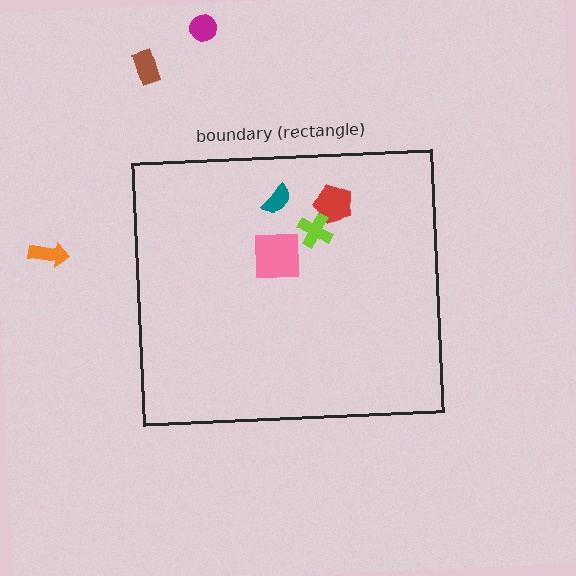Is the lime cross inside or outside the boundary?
Inside.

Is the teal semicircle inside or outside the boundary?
Inside.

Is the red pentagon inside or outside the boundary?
Inside.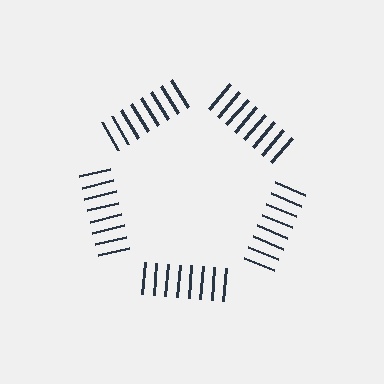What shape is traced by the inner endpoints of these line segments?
An illusory pentagon — the line segments terminate on its edges but no continuous stroke is drawn.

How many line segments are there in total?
40 — 8 along each of the 5 edges.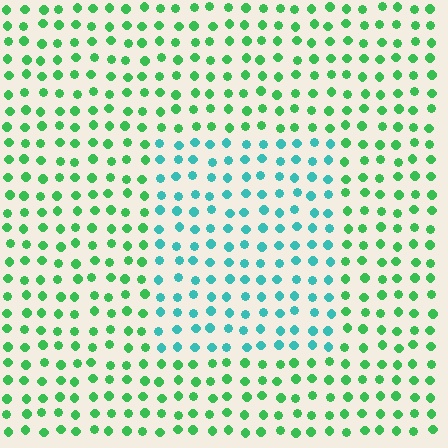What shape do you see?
I see a rectangle.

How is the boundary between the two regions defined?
The boundary is defined purely by a slight shift in hue (about 46 degrees). Spacing, size, and orientation are identical on both sides.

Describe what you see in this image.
The image is filled with small green elements in a uniform arrangement. A rectangle-shaped region is visible where the elements are tinted to a slightly different hue, forming a subtle color boundary.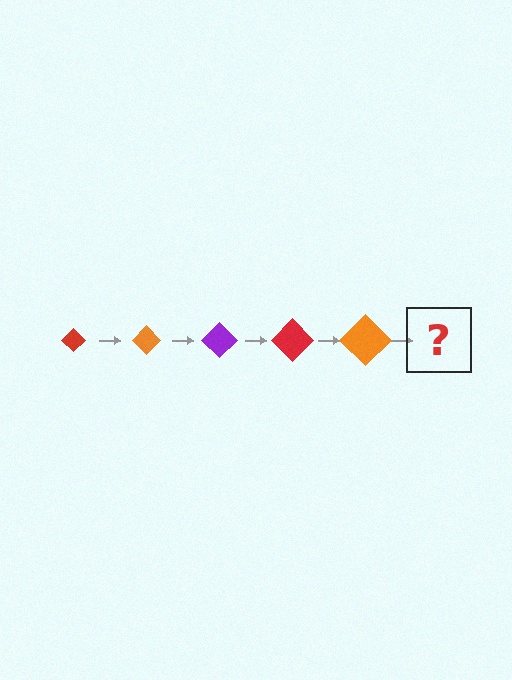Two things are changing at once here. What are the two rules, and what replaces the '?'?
The two rules are that the diamond grows larger each step and the color cycles through red, orange, and purple. The '?' should be a purple diamond, larger than the previous one.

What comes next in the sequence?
The next element should be a purple diamond, larger than the previous one.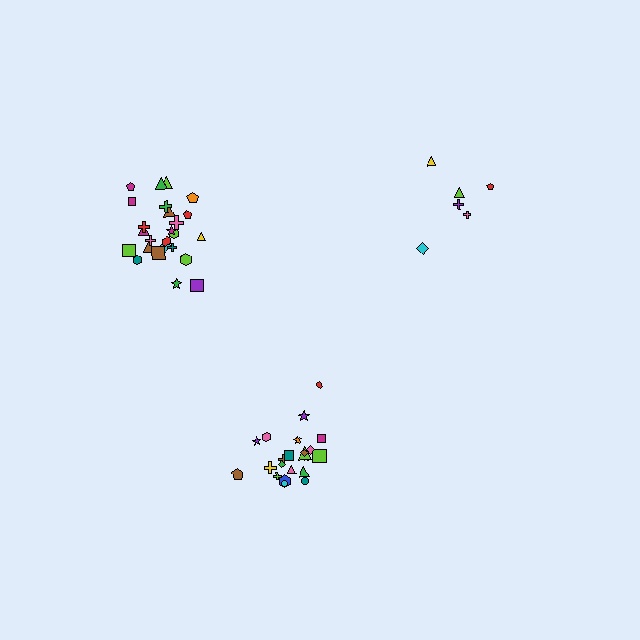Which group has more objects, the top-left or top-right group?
The top-left group.